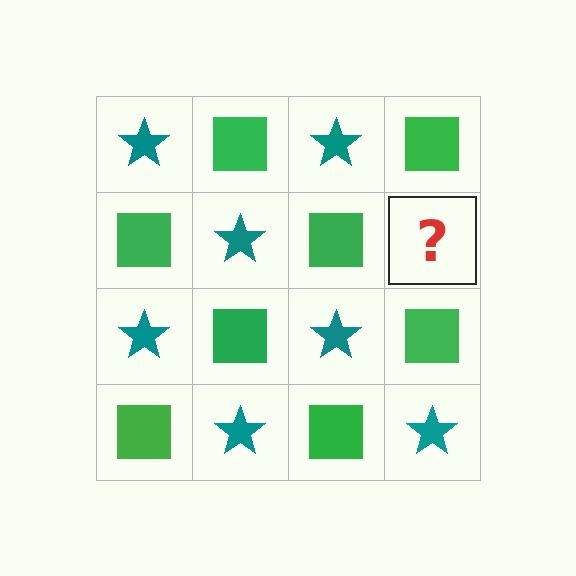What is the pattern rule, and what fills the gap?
The rule is that it alternates teal star and green square in a checkerboard pattern. The gap should be filled with a teal star.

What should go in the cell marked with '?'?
The missing cell should contain a teal star.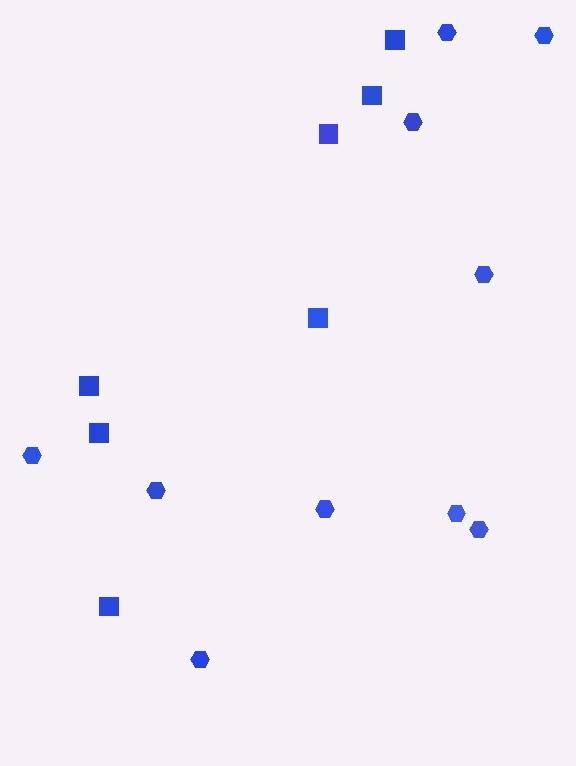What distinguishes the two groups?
There are 2 groups: one group of hexagons (10) and one group of squares (7).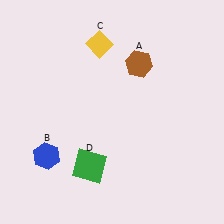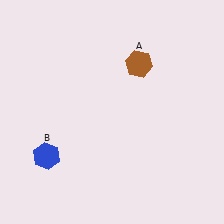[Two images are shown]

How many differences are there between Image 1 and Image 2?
There are 2 differences between the two images.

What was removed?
The yellow diamond (C), the green square (D) were removed in Image 2.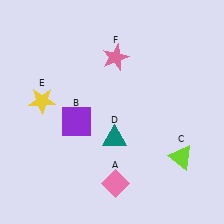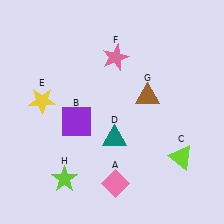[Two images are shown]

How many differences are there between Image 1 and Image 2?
There are 2 differences between the two images.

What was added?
A brown triangle (G), a lime star (H) were added in Image 2.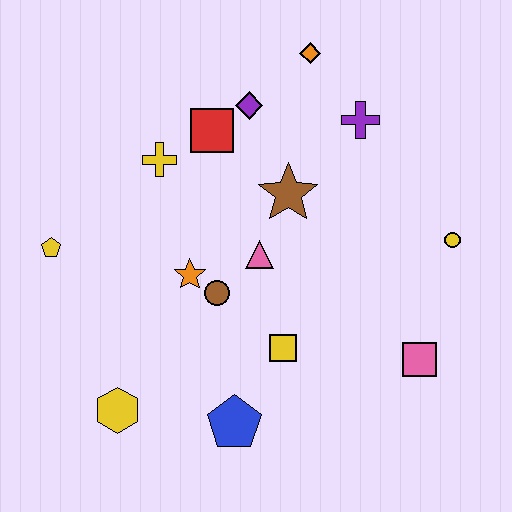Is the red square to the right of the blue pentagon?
No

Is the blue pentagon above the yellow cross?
No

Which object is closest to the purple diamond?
The red square is closest to the purple diamond.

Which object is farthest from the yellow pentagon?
The yellow circle is farthest from the yellow pentagon.